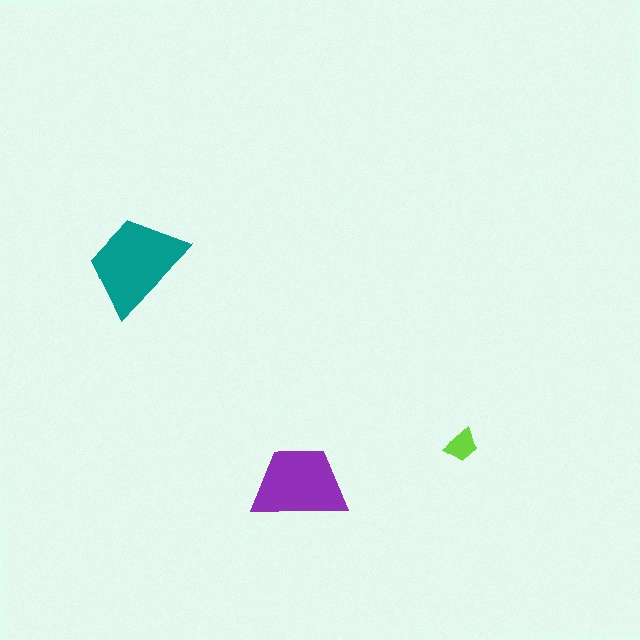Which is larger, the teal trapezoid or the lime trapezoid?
The teal one.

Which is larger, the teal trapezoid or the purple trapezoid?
The teal one.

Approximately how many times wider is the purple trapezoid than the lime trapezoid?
About 3 times wider.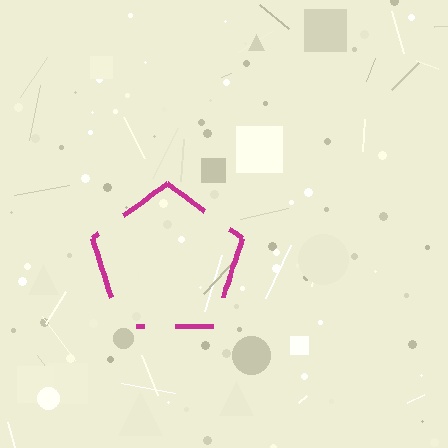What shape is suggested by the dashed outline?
The dashed outline suggests a pentagon.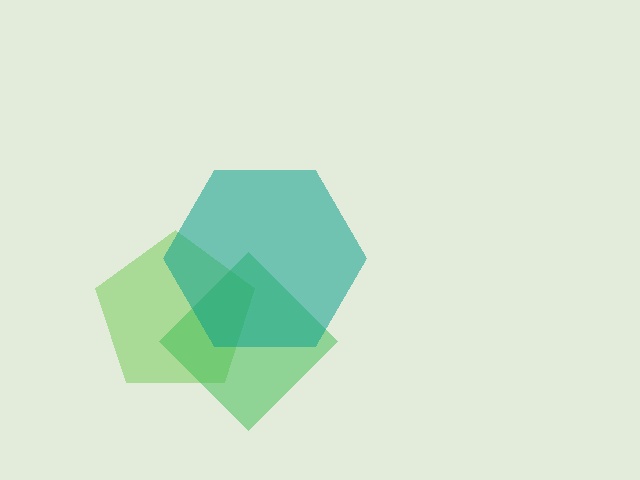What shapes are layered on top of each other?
The layered shapes are: a lime pentagon, a green diamond, a teal hexagon.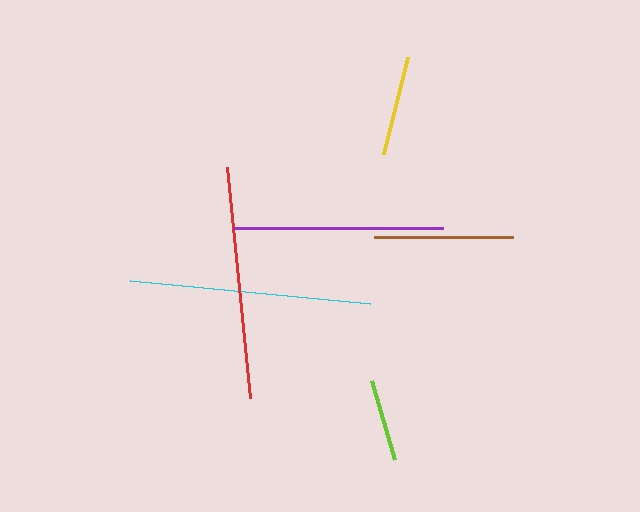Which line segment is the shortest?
The lime line is the shortest at approximately 83 pixels.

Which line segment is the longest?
The cyan line is the longest at approximately 241 pixels.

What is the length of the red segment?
The red segment is approximately 232 pixels long.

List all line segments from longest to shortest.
From longest to shortest: cyan, red, purple, brown, yellow, lime.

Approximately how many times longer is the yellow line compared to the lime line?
The yellow line is approximately 1.2 times the length of the lime line.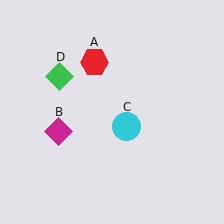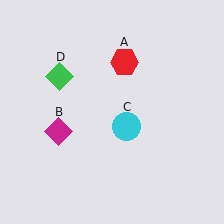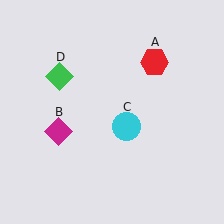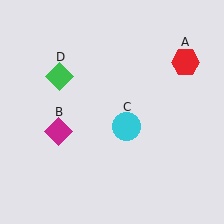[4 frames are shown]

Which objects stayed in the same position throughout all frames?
Magenta diamond (object B) and cyan circle (object C) and green diamond (object D) remained stationary.